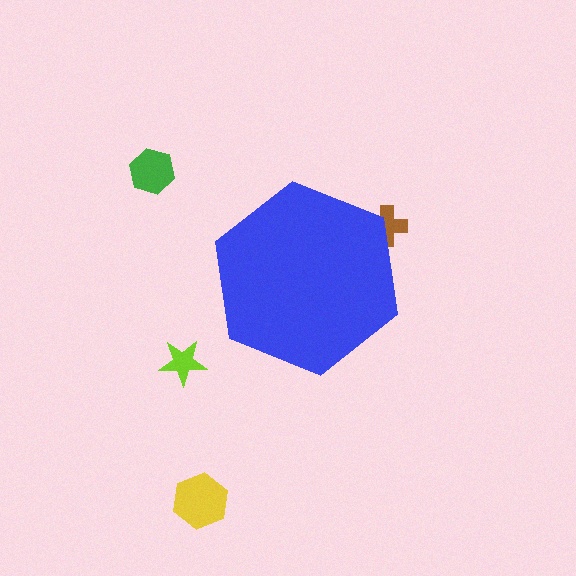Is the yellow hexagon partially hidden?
No, the yellow hexagon is fully visible.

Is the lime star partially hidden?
No, the lime star is fully visible.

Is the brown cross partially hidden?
Yes, the brown cross is partially hidden behind the blue hexagon.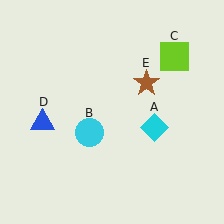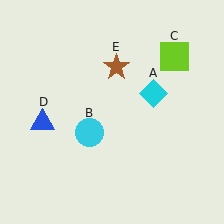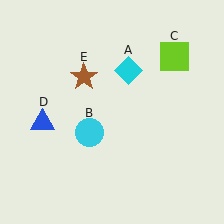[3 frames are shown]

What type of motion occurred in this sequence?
The cyan diamond (object A), brown star (object E) rotated counterclockwise around the center of the scene.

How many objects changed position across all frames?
2 objects changed position: cyan diamond (object A), brown star (object E).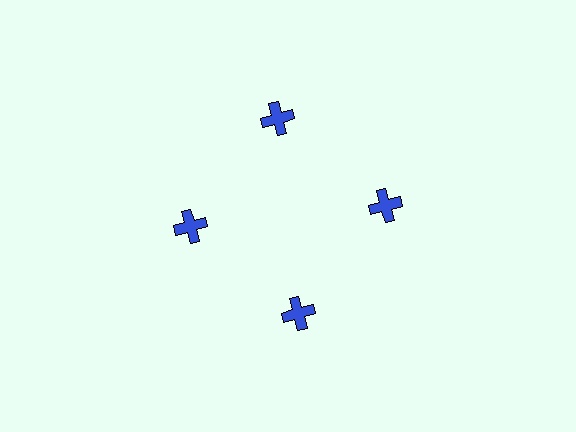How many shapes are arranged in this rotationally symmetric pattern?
There are 4 shapes, arranged in 4 groups of 1.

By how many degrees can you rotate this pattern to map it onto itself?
The pattern maps onto itself every 90 degrees of rotation.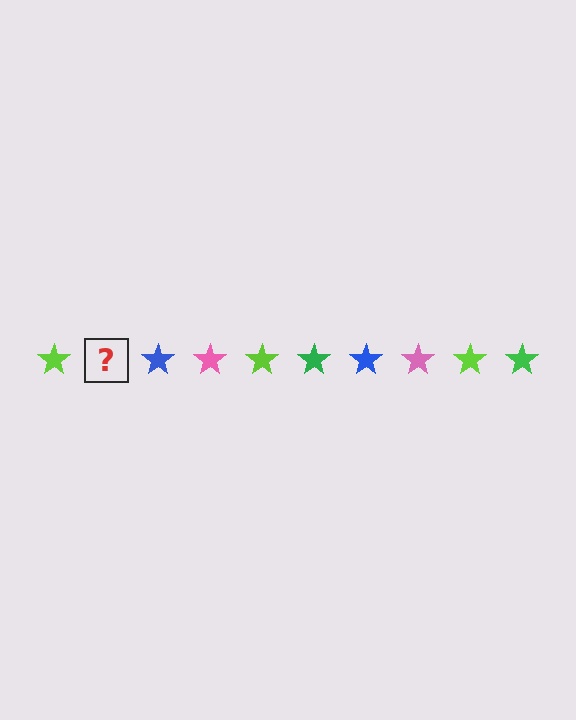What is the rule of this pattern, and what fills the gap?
The rule is that the pattern cycles through lime, green, blue, pink stars. The gap should be filled with a green star.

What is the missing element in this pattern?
The missing element is a green star.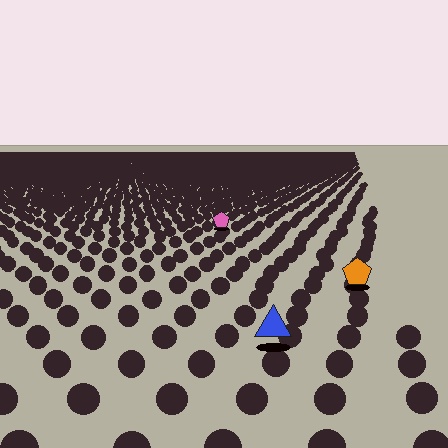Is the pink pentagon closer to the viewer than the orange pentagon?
No. The orange pentagon is closer — you can tell from the texture gradient: the ground texture is coarser near it.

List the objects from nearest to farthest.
From nearest to farthest: the blue triangle, the orange pentagon, the pink pentagon.